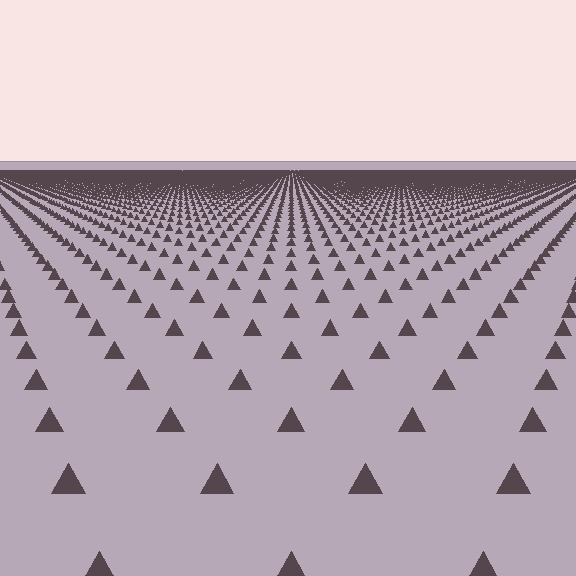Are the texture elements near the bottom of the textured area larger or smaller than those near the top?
Larger. Near the bottom, elements are closer to the viewer and appear at a bigger on-screen size.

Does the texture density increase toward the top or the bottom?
Density increases toward the top.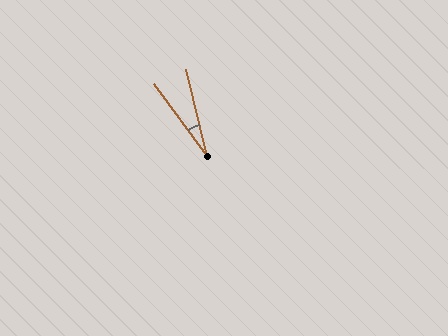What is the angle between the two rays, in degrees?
Approximately 23 degrees.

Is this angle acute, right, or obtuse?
It is acute.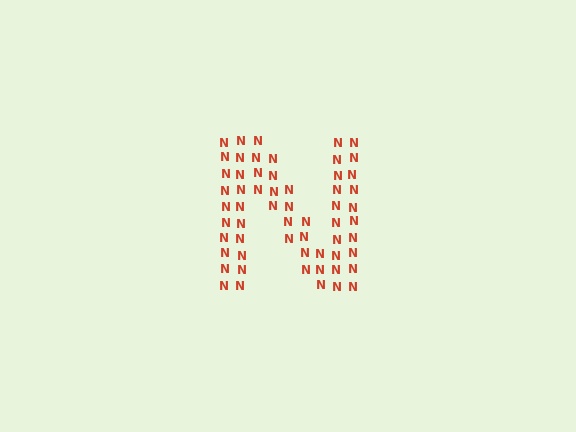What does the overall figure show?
The overall figure shows the letter N.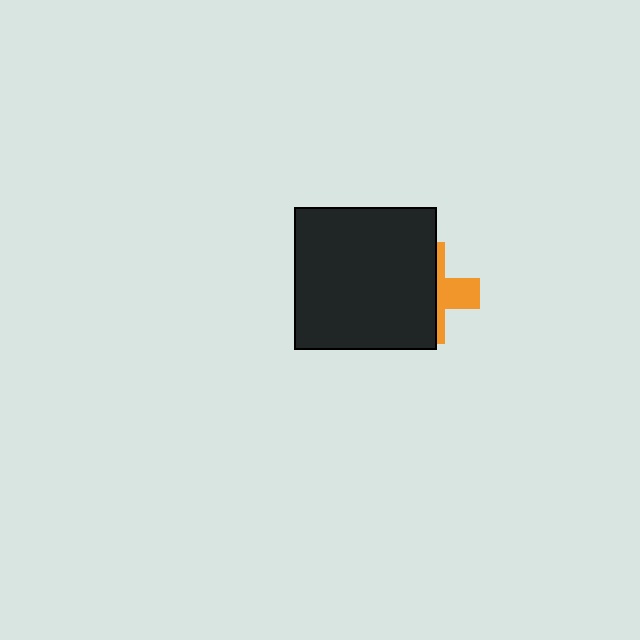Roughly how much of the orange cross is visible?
A small part of it is visible (roughly 35%).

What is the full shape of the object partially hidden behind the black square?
The partially hidden object is an orange cross.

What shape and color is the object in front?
The object in front is a black square.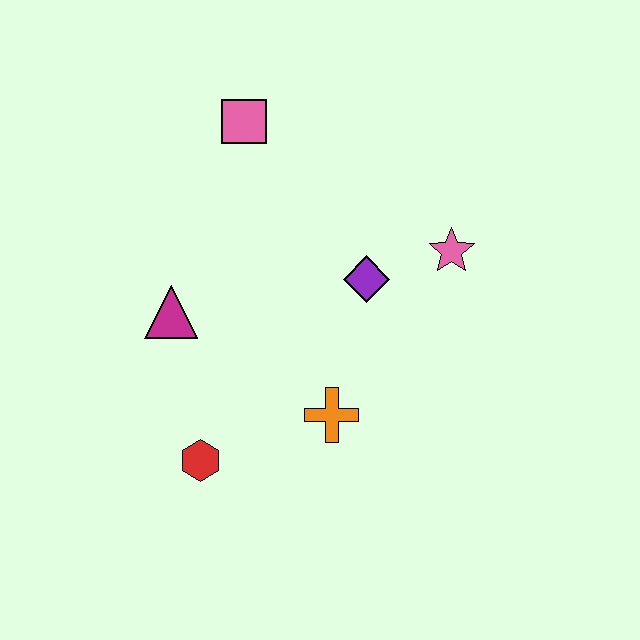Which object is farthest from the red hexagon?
The pink square is farthest from the red hexagon.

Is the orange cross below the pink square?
Yes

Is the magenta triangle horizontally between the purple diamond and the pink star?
No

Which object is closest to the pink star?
The purple diamond is closest to the pink star.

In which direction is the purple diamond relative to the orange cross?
The purple diamond is above the orange cross.